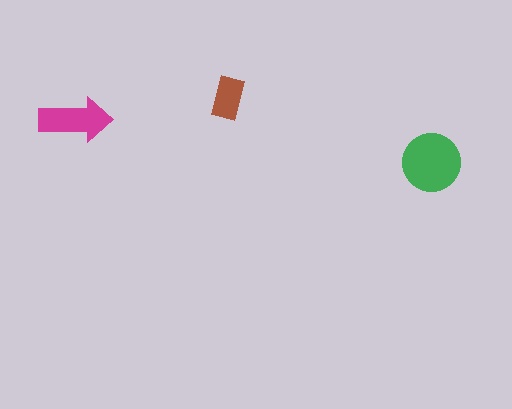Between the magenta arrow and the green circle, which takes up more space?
The green circle.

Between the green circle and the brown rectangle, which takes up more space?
The green circle.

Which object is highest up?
The brown rectangle is topmost.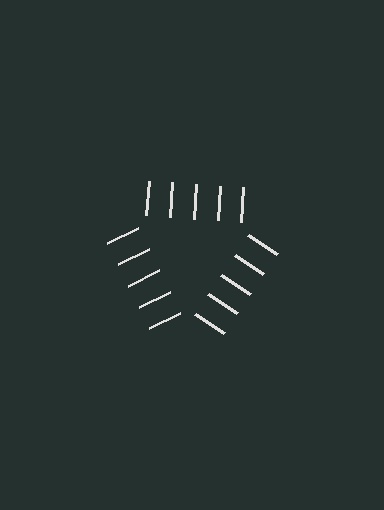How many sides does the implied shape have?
3 sides — the line-ends trace a triangle.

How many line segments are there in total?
15 — 5 along each of the 3 edges.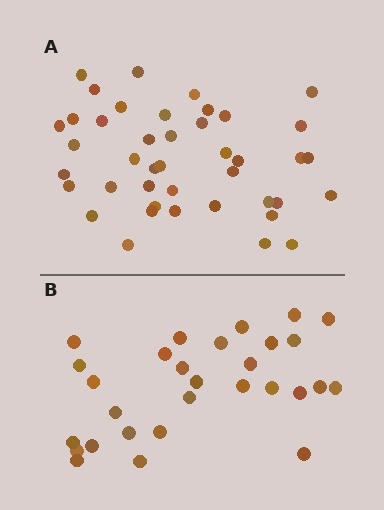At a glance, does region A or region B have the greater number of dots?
Region A (the top region) has more dots.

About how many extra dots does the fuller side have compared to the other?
Region A has approximately 15 more dots than region B.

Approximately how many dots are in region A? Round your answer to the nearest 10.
About 40 dots. (The exact count is 42, which rounds to 40.)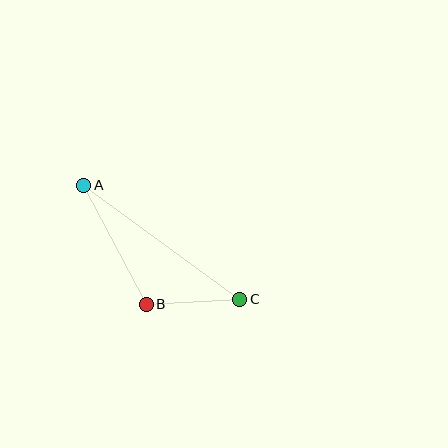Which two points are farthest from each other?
Points A and C are farthest from each other.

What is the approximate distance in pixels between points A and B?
The distance between A and B is approximately 135 pixels.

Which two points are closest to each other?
Points B and C are closest to each other.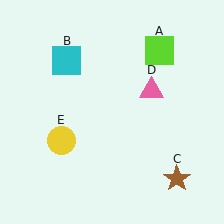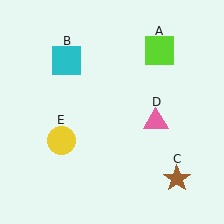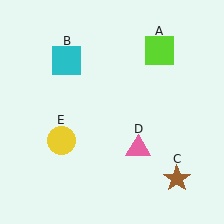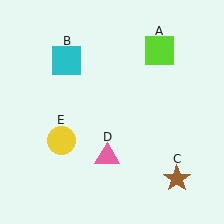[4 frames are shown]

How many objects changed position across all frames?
1 object changed position: pink triangle (object D).